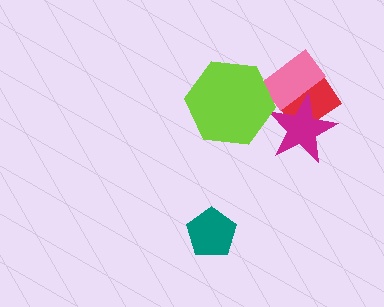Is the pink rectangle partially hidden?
Yes, it is partially covered by another shape.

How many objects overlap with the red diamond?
2 objects overlap with the red diamond.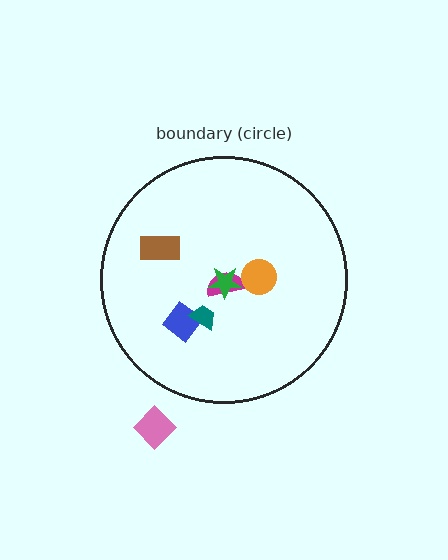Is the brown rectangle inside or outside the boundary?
Inside.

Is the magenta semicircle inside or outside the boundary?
Inside.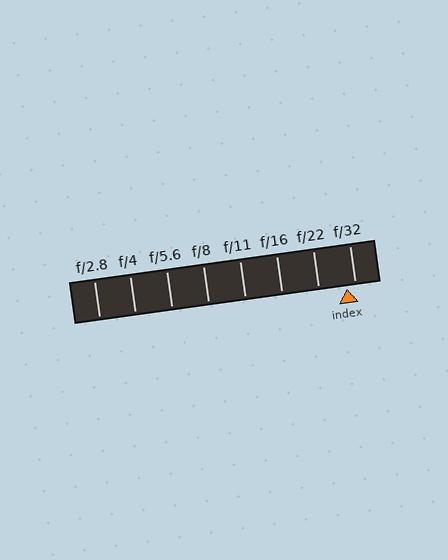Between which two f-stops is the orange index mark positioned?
The index mark is between f/22 and f/32.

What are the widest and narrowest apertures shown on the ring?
The widest aperture shown is f/2.8 and the narrowest is f/32.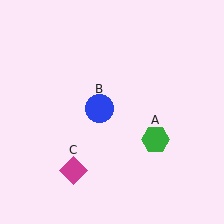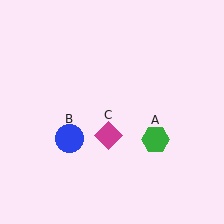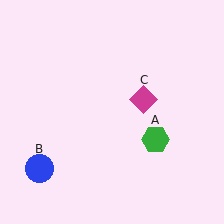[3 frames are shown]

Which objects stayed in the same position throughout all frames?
Green hexagon (object A) remained stationary.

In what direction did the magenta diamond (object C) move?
The magenta diamond (object C) moved up and to the right.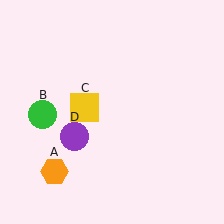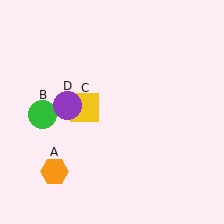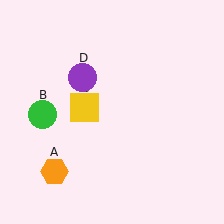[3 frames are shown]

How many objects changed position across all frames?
1 object changed position: purple circle (object D).